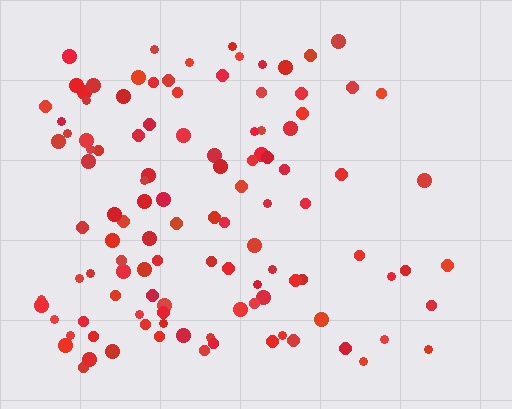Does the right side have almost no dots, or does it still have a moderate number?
Still a moderate number, just noticeably fewer than the left.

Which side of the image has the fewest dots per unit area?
The right.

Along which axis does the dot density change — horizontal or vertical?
Horizontal.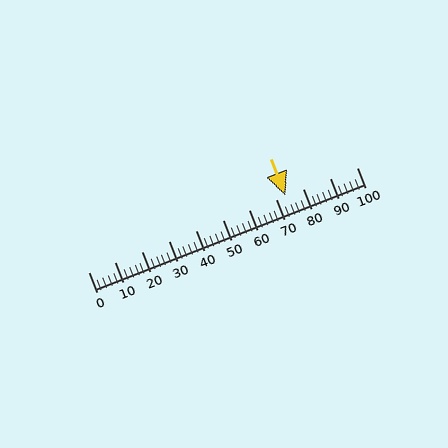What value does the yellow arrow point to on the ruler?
The yellow arrow points to approximately 73.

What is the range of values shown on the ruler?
The ruler shows values from 0 to 100.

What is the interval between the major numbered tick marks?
The major tick marks are spaced 10 units apart.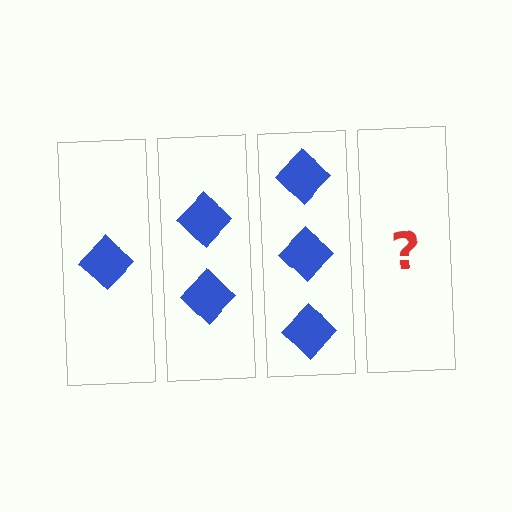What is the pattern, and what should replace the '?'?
The pattern is that each step adds one more diamond. The '?' should be 4 diamonds.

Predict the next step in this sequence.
The next step is 4 diamonds.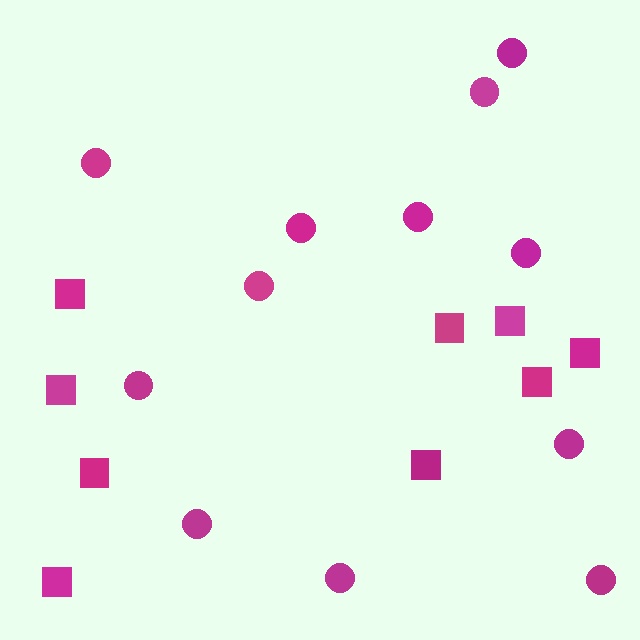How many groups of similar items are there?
There are 2 groups: one group of circles (12) and one group of squares (9).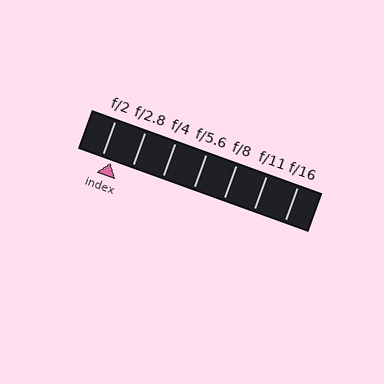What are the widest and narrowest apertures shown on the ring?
The widest aperture shown is f/2 and the narrowest is f/16.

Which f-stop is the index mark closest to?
The index mark is closest to f/2.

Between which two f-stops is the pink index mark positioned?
The index mark is between f/2 and f/2.8.